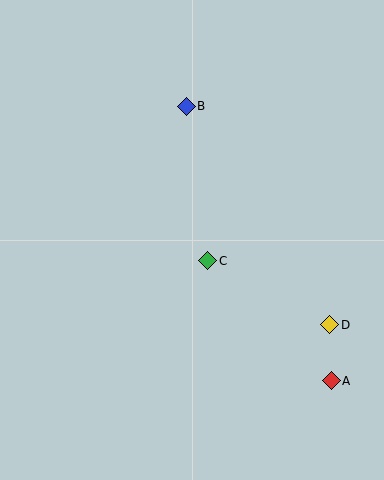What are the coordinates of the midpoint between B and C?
The midpoint between B and C is at (197, 184).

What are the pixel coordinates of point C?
Point C is at (208, 261).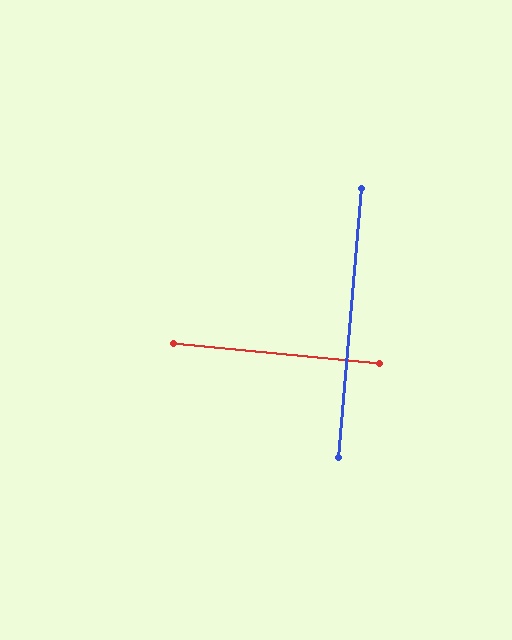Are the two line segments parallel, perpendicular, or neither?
Perpendicular — they meet at approximately 90°.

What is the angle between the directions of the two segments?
Approximately 90 degrees.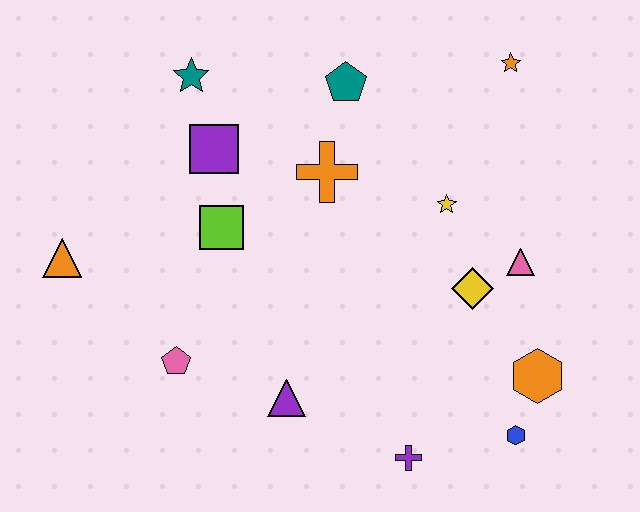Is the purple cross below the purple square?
Yes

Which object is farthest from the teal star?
The blue hexagon is farthest from the teal star.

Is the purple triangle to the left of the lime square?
No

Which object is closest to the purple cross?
The blue hexagon is closest to the purple cross.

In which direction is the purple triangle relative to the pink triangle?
The purple triangle is to the left of the pink triangle.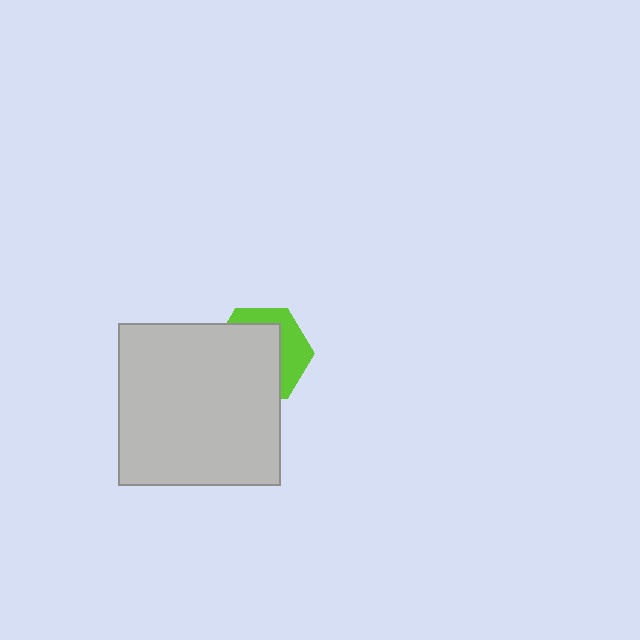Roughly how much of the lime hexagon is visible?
A small part of it is visible (roughly 36%).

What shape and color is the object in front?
The object in front is a light gray square.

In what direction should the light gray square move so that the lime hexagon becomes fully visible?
The light gray square should move toward the lower-left. That is the shortest direction to clear the overlap and leave the lime hexagon fully visible.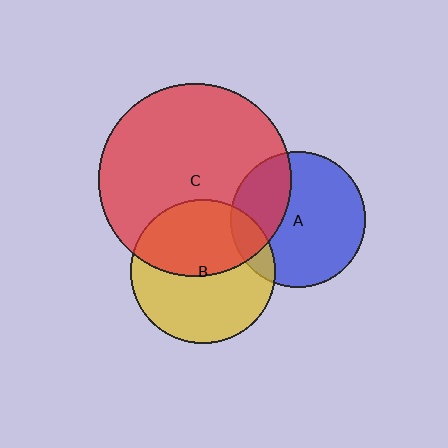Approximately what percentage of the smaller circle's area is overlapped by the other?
Approximately 30%.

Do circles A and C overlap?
Yes.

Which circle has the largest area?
Circle C (red).